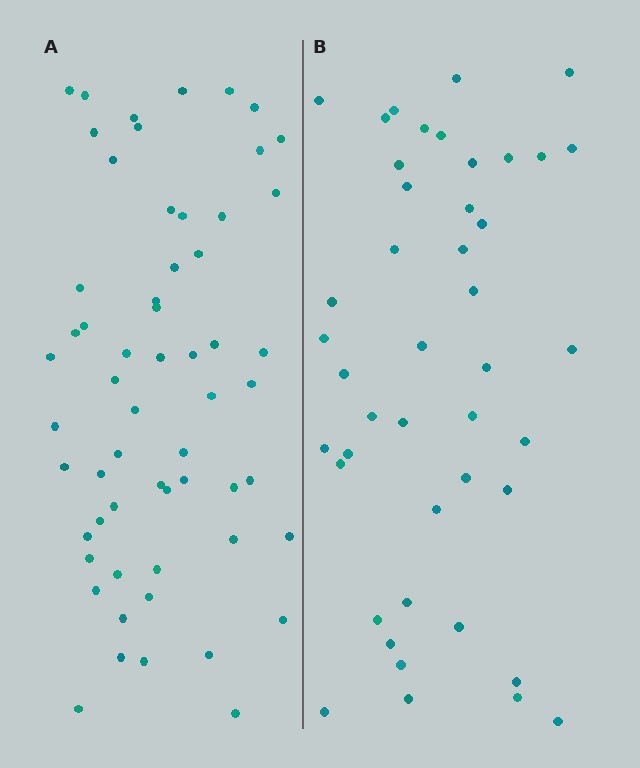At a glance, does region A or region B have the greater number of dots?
Region A (the left region) has more dots.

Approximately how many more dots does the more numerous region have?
Region A has approximately 15 more dots than region B.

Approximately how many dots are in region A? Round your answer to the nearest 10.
About 60 dots. (The exact count is 59, which rounds to 60.)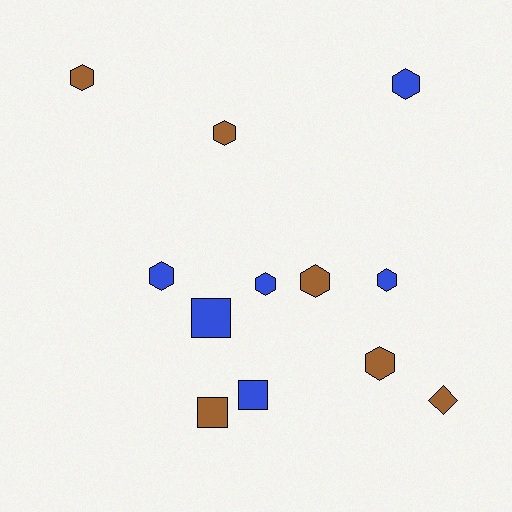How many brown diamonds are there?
There is 1 brown diamond.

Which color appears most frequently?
Brown, with 6 objects.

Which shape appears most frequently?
Hexagon, with 8 objects.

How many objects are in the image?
There are 12 objects.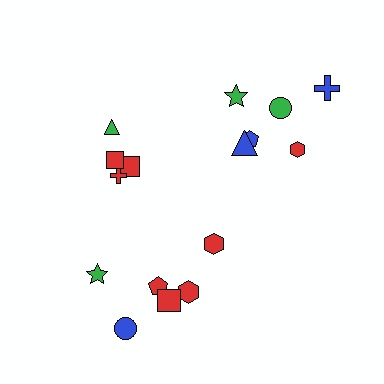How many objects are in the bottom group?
There are 6 objects.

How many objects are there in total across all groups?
There are 16 objects.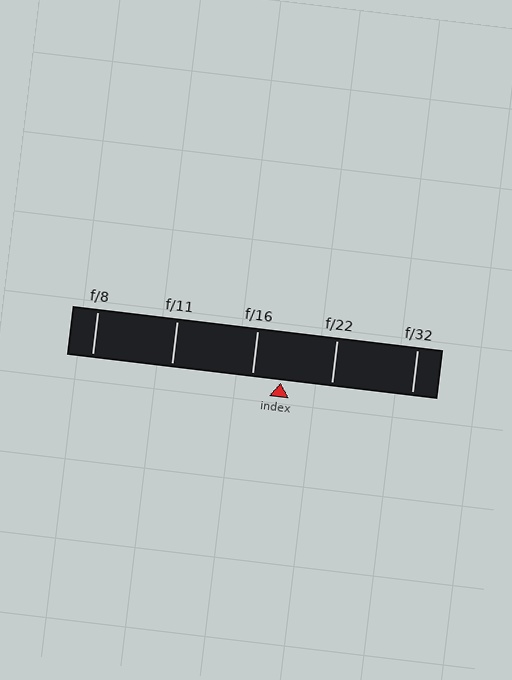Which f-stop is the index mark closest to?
The index mark is closest to f/16.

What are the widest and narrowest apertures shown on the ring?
The widest aperture shown is f/8 and the narrowest is f/32.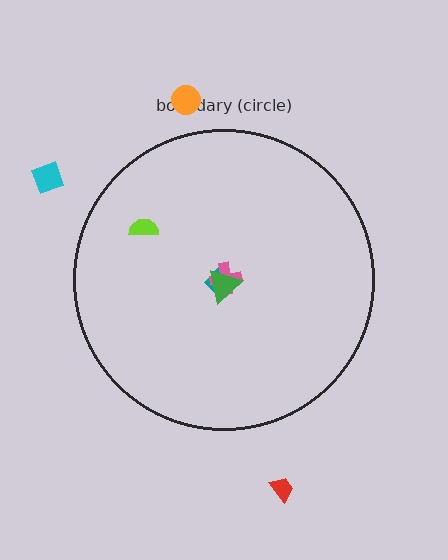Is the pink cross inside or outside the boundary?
Inside.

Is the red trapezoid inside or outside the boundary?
Outside.